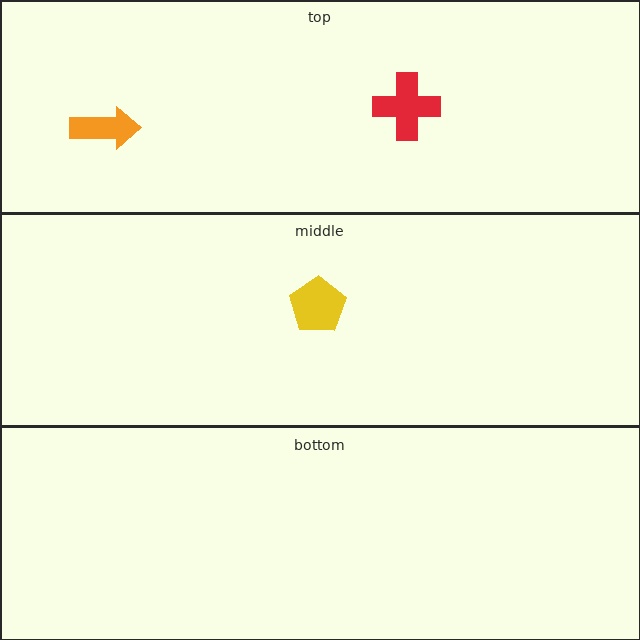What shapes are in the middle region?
The yellow pentagon.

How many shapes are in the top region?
2.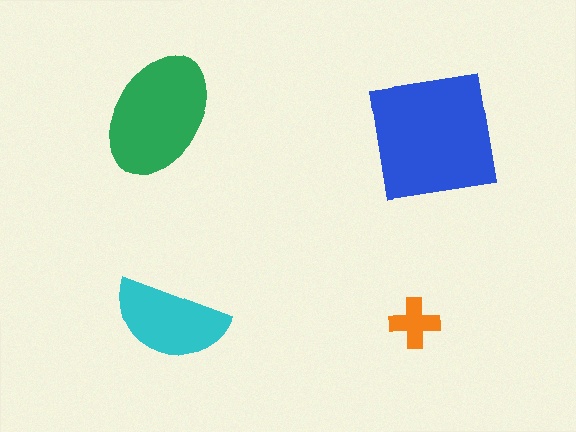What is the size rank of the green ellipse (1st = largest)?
2nd.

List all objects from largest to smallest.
The blue square, the green ellipse, the cyan semicircle, the orange cross.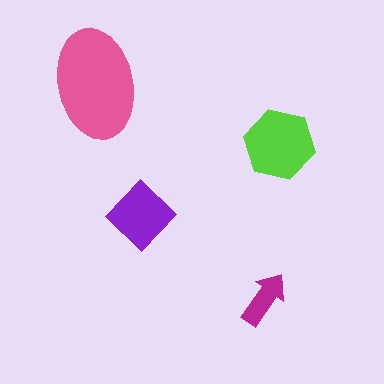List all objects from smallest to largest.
The magenta arrow, the purple diamond, the lime hexagon, the pink ellipse.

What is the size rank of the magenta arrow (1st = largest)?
4th.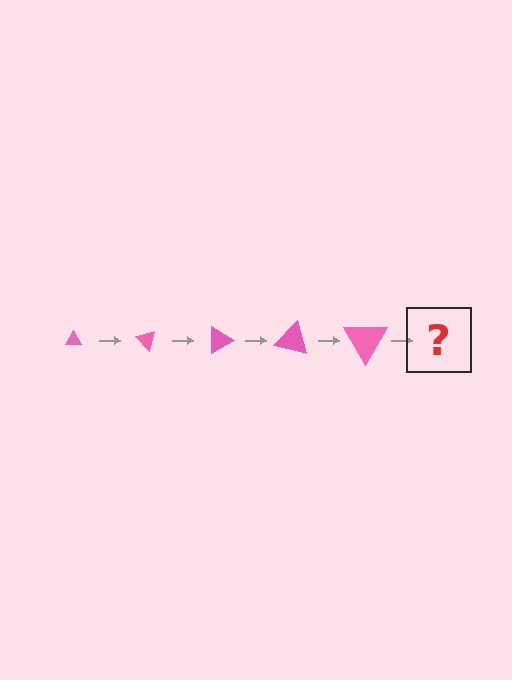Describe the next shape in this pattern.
It should be a triangle, larger than the previous one and rotated 225 degrees from the start.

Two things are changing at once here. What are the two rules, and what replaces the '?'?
The two rules are that the triangle grows larger each step and it rotates 45 degrees each step. The '?' should be a triangle, larger than the previous one and rotated 225 degrees from the start.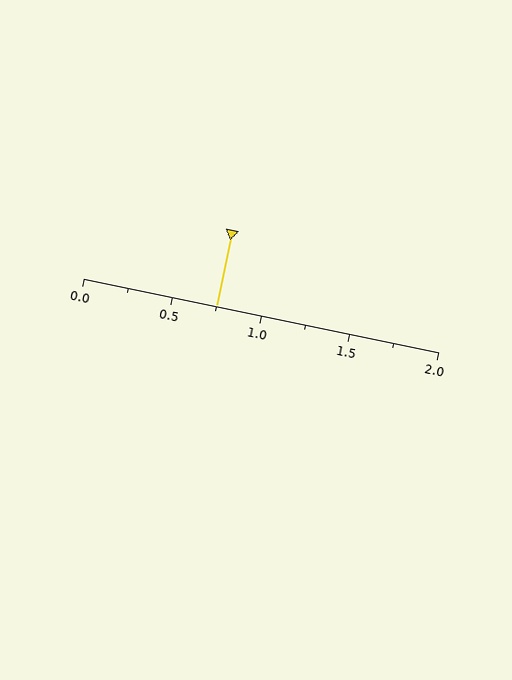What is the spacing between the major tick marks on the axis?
The major ticks are spaced 0.5 apart.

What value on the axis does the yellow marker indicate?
The marker indicates approximately 0.75.